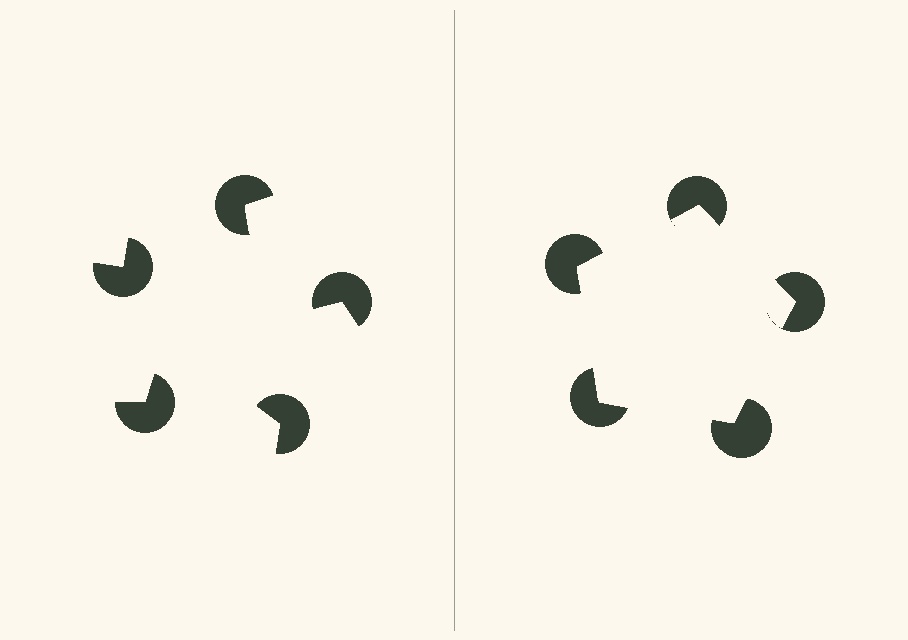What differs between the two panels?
The pac-man discs are positioned identically on both sides; only the wedge orientations differ. On the right they align to a pentagon; on the left they are misaligned.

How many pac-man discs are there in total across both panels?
10 — 5 on each side.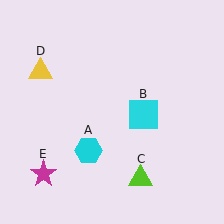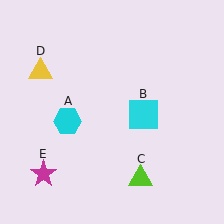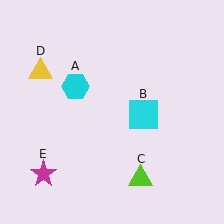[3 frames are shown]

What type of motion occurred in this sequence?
The cyan hexagon (object A) rotated clockwise around the center of the scene.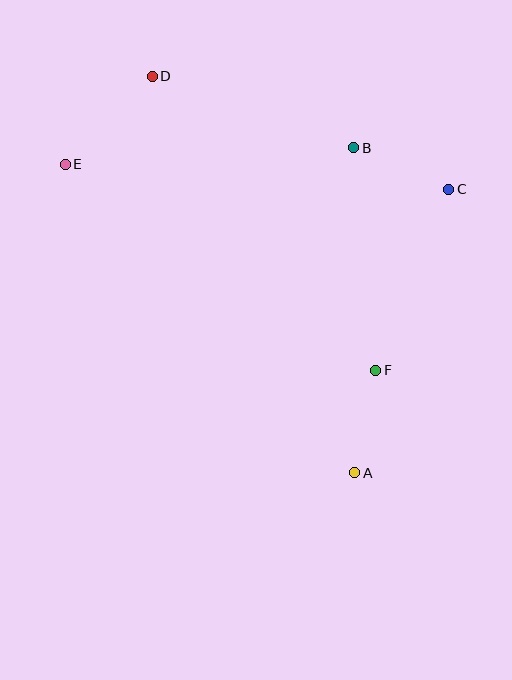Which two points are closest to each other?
Points B and C are closest to each other.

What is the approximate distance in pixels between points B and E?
The distance between B and E is approximately 289 pixels.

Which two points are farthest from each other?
Points A and D are farthest from each other.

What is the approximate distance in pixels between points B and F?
The distance between B and F is approximately 224 pixels.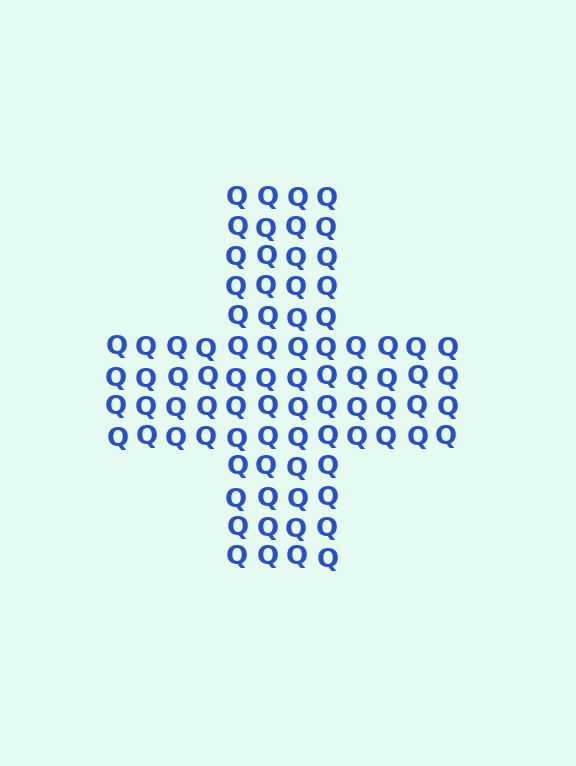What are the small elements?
The small elements are letter Q's.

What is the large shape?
The large shape is a cross.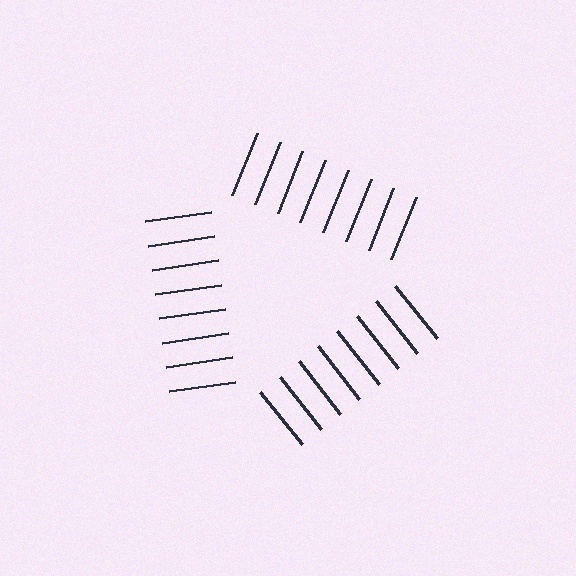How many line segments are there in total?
24 — 8 along each of the 3 edges.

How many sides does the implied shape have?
3 sides — the line-ends trace a triangle.